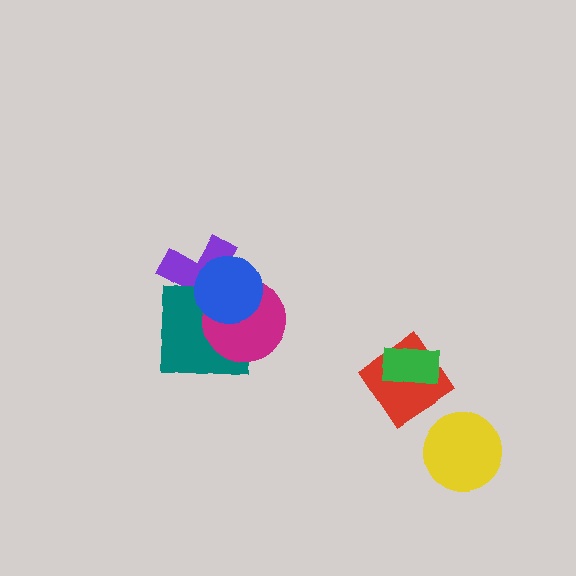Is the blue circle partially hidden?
No, no other shape covers it.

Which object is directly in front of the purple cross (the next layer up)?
The teal square is directly in front of the purple cross.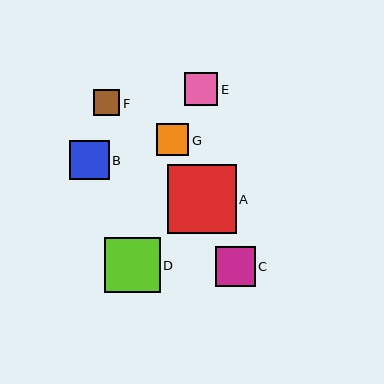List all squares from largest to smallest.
From largest to smallest: A, D, C, B, E, G, F.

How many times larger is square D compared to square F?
Square D is approximately 2.1 times the size of square F.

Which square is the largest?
Square A is the largest with a size of approximately 69 pixels.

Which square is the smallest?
Square F is the smallest with a size of approximately 26 pixels.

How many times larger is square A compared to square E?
Square A is approximately 2.1 times the size of square E.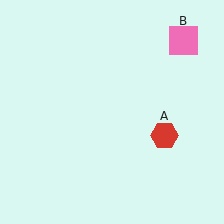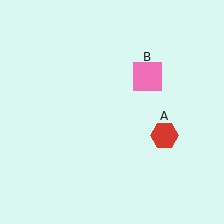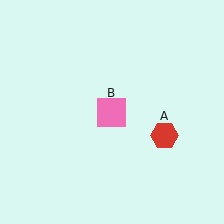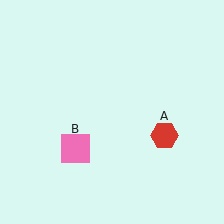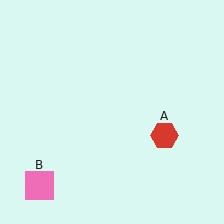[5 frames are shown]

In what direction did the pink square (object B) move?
The pink square (object B) moved down and to the left.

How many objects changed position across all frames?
1 object changed position: pink square (object B).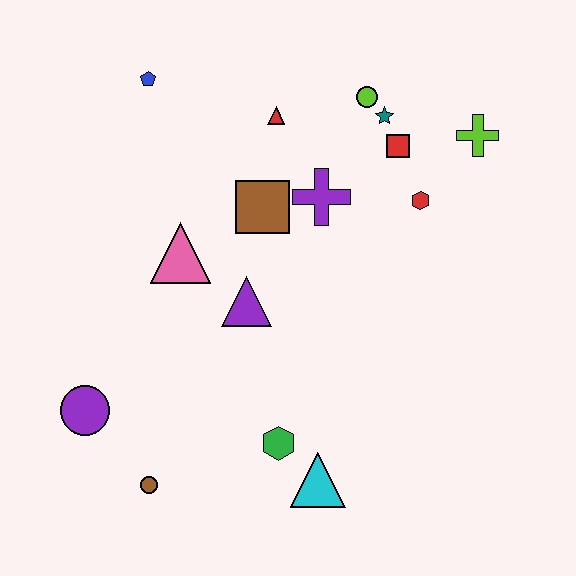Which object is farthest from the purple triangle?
The lime cross is farthest from the purple triangle.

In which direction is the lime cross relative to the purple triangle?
The lime cross is to the right of the purple triangle.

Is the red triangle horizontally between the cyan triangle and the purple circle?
Yes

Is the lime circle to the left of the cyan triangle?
No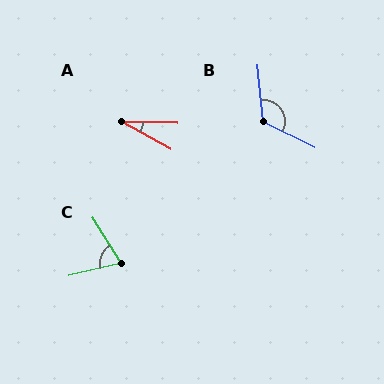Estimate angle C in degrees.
Approximately 71 degrees.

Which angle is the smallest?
A, at approximately 27 degrees.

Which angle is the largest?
B, at approximately 122 degrees.